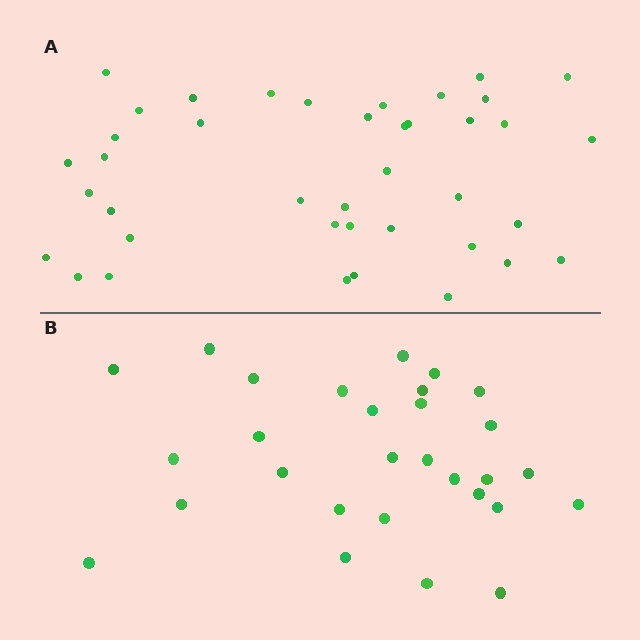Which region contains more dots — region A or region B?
Region A (the top region) has more dots.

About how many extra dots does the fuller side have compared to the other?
Region A has roughly 12 or so more dots than region B.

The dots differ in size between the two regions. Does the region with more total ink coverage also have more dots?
No. Region B has more total ink coverage because its dots are larger, but region A actually contains more individual dots. Total area can be misleading — the number of items is what matters here.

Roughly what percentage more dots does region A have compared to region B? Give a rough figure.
About 40% more.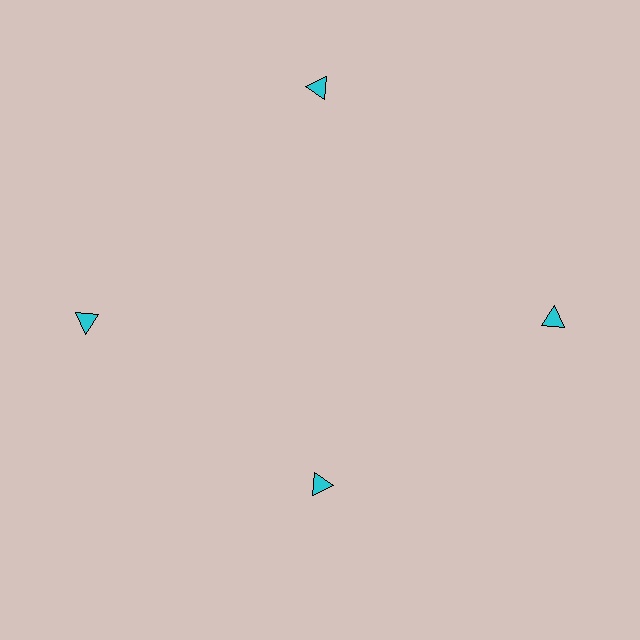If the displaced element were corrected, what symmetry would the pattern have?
It would have 4-fold rotational symmetry — the pattern would map onto itself every 90 degrees.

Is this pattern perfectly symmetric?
No. The 4 cyan triangles are arranged in a ring, but one element near the 6 o'clock position is pulled inward toward the center, breaking the 4-fold rotational symmetry.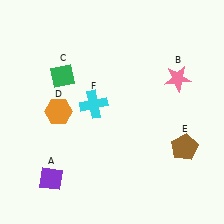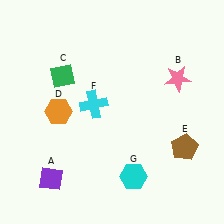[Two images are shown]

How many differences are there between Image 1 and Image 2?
There is 1 difference between the two images.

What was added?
A cyan hexagon (G) was added in Image 2.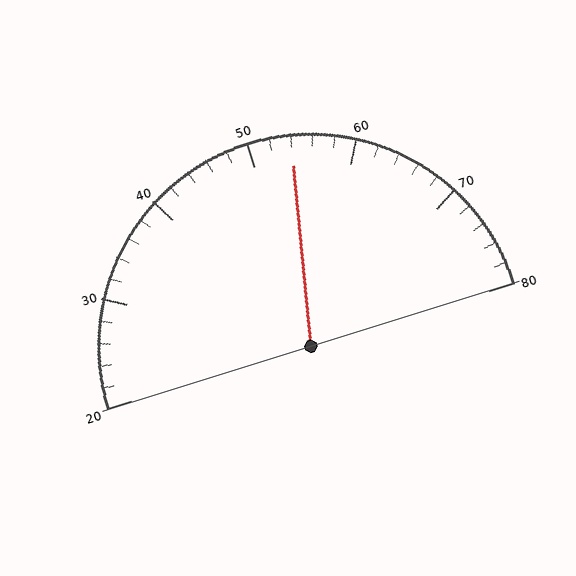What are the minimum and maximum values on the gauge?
The gauge ranges from 20 to 80.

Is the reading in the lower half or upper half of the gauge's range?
The reading is in the upper half of the range (20 to 80).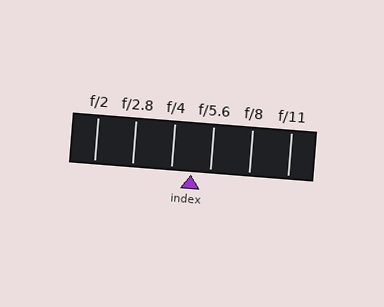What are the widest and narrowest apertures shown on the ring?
The widest aperture shown is f/2 and the narrowest is f/11.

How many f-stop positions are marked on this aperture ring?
There are 6 f-stop positions marked.